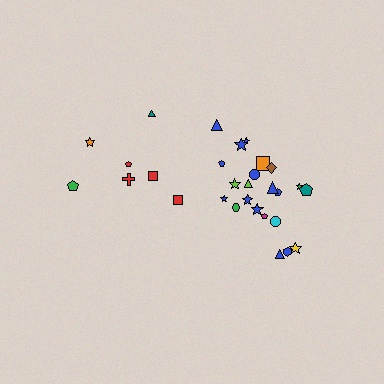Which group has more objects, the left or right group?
The right group.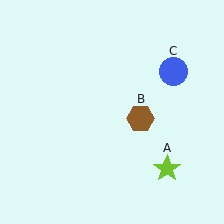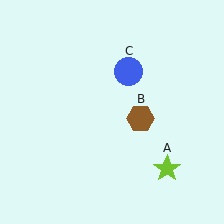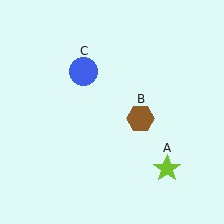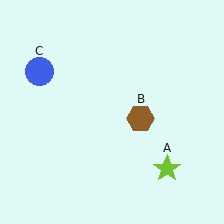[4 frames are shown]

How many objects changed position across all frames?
1 object changed position: blue circle (object C).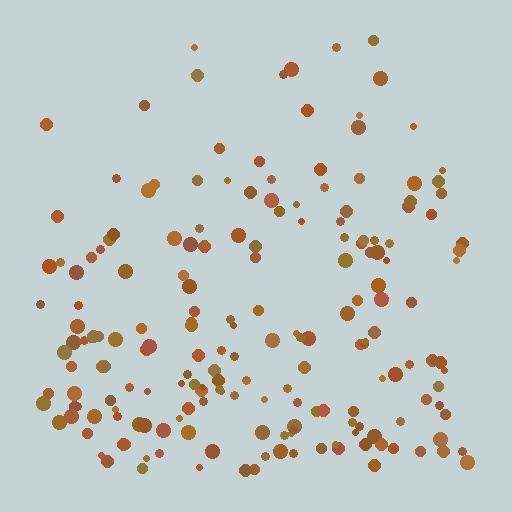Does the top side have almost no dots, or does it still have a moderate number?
Still a moderate number, just noticeably fewer than the bottom.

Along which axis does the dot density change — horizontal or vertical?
Vertical.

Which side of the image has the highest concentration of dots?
The bottom.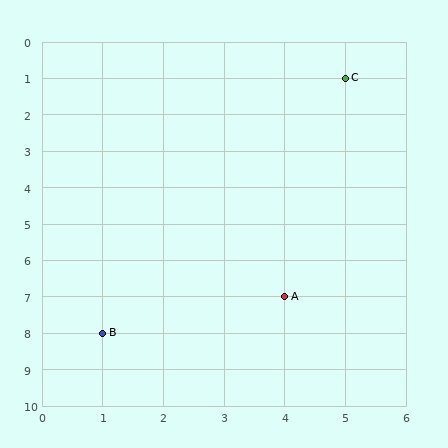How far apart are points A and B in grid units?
Points A and B are 3 columns and 1 row apart (about 3.2 grid units diagonally).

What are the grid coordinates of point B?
Point B is at grid coordinates (1, 8).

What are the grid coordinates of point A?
Point A is at grid coordinates (4, 7).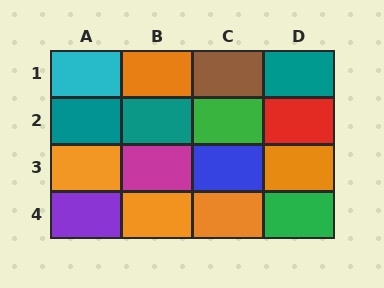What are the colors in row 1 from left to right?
Cyan, orange, brown, teal.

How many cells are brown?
1 cell is brown.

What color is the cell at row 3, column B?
Magenta.